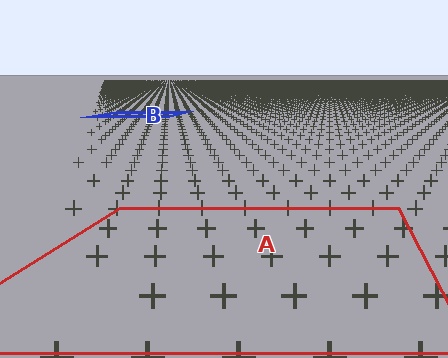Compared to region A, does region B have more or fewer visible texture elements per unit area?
Region B has more texture elements per unit area — they are packed more densely because it is farther away.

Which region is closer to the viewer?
Region A is closer. The texture elements there are larger and more spread out.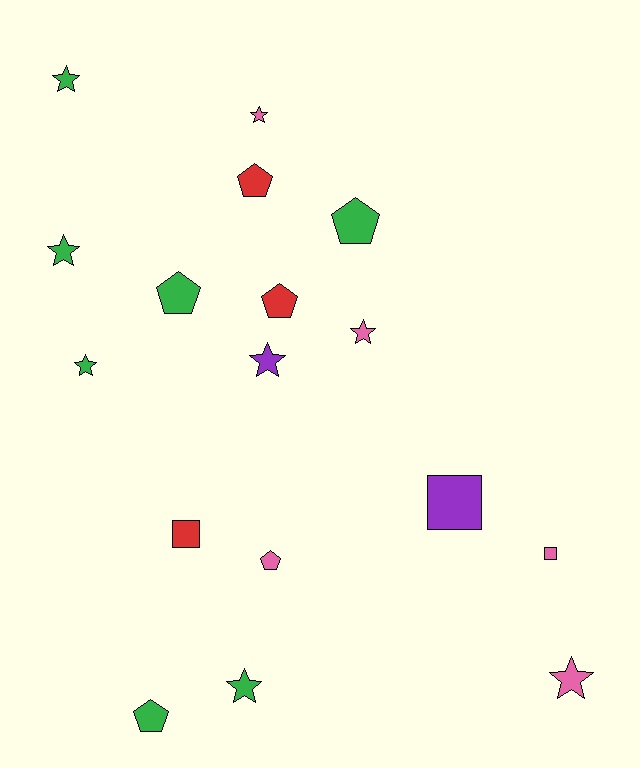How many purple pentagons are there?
There are no purple pentagons.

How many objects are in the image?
There are 17 objects.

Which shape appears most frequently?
Star, with 8 objects.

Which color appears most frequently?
Green, with 7 objects.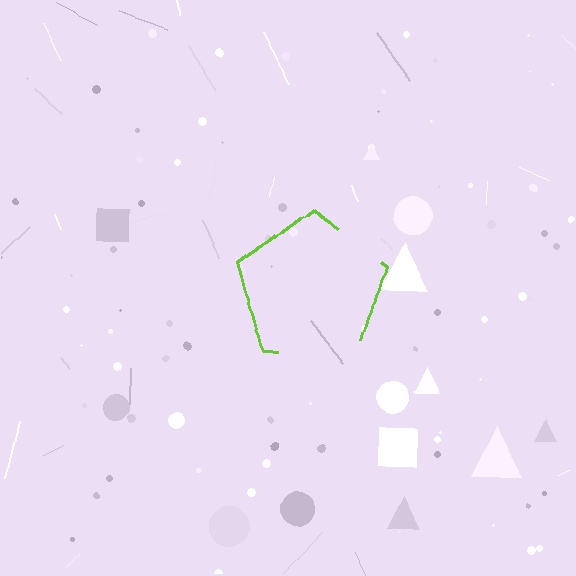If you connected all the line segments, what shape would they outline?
They would outline a pentagon.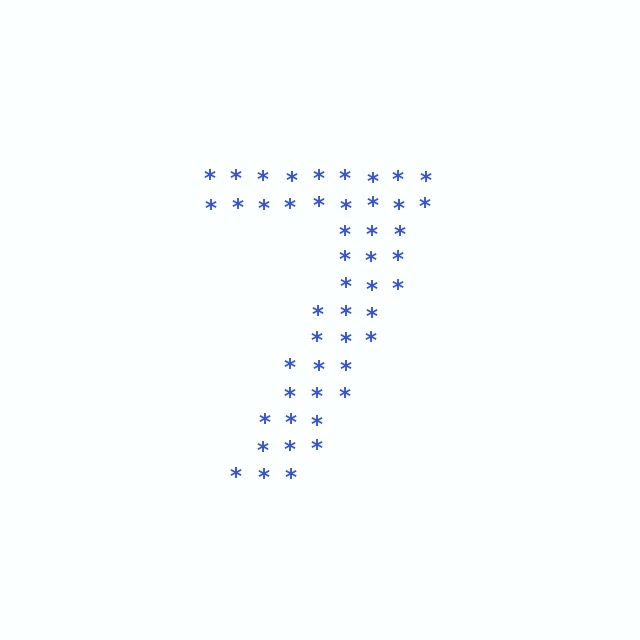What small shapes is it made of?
It is made of small asterisks.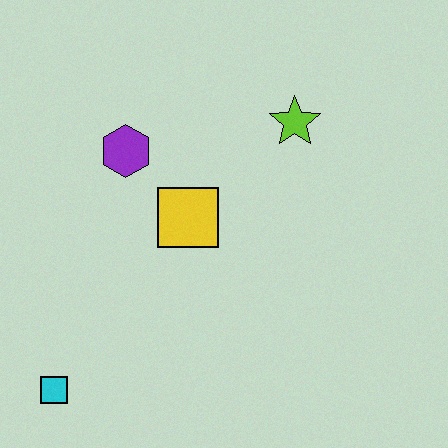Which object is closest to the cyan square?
The yellow square is closest to the cyan square.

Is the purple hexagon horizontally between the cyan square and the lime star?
Yes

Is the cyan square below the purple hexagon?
Yes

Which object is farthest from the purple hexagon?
The cyan square is farthest from the purple hexagon.